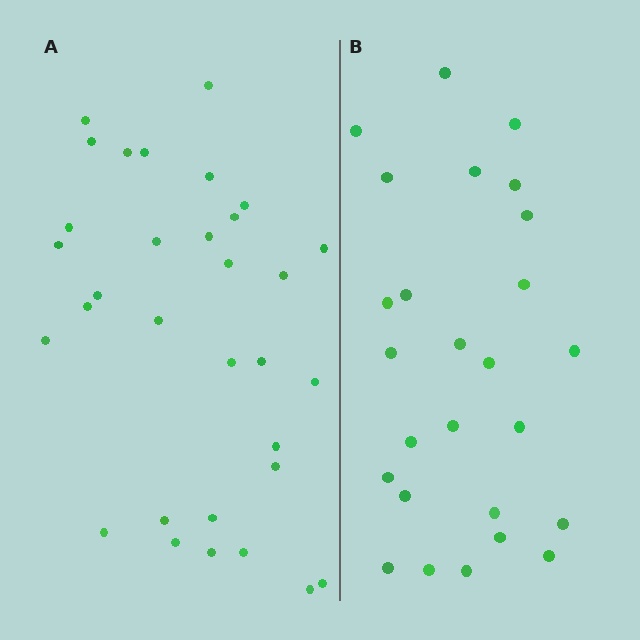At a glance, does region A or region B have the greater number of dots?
Region A (the left region) has more dots.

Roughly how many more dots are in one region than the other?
Region A has about 6 more dots than region B.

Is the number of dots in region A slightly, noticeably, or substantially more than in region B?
Region A has only slightly more — the two regions are fairly close. The ratio is roughly 1.2 to 1.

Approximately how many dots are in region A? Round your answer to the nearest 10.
About 30 dots. (The exact count is 32, which rounds to 30.)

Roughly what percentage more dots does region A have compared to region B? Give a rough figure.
About 25% more.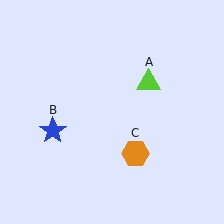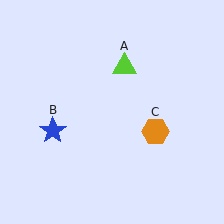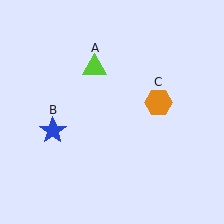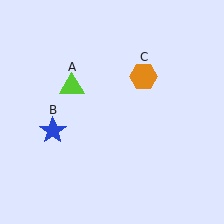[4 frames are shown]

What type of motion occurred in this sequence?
The lime triangle (object A), orange hexagon (object C) rotated counterclockwise around the center of the scene.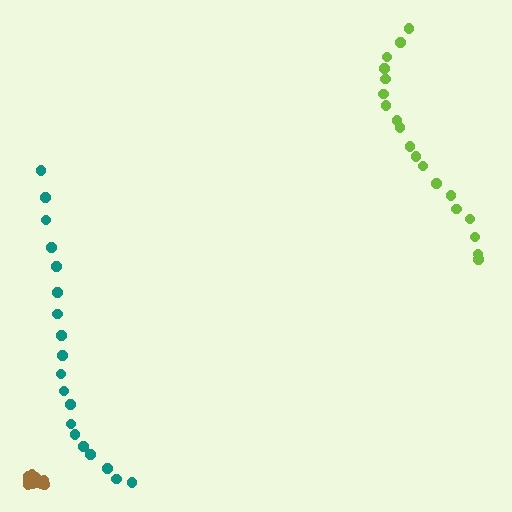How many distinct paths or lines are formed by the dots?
There are 3 distinct paths.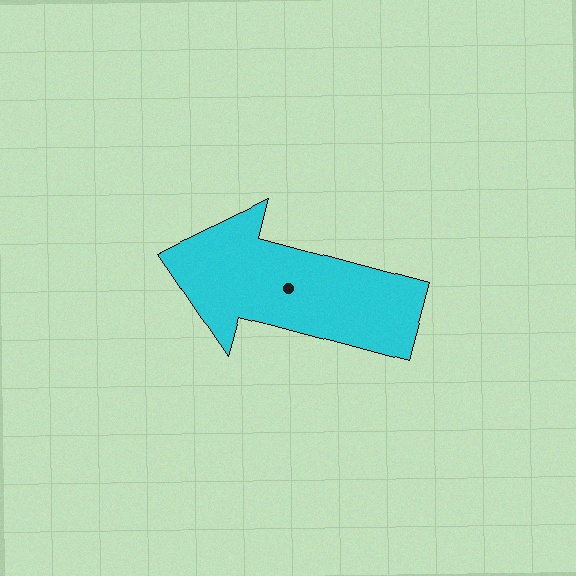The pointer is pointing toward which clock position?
Roughly 10 o'clock.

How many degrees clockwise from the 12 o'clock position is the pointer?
Approximately 285 degrees.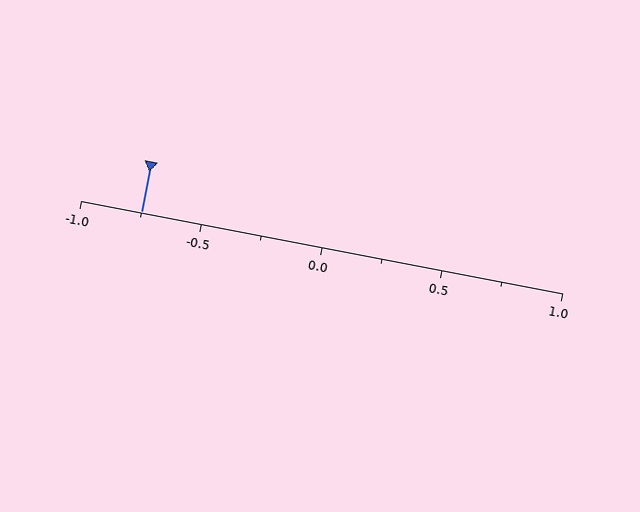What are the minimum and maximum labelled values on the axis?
The axis runs from -1.0 to 1.0.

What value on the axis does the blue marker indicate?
The marker indicates approximately -0.75.